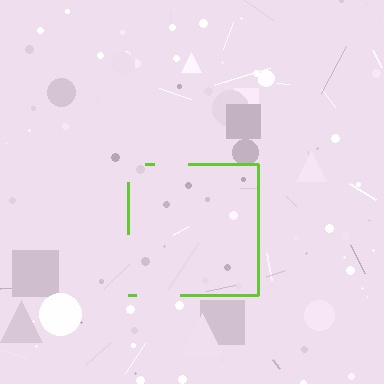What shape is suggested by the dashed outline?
The dashed outline suggests a square.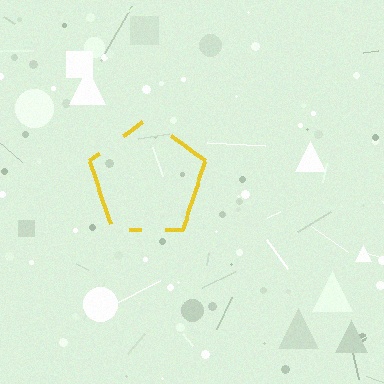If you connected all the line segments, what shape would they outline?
They would outline a pentagon.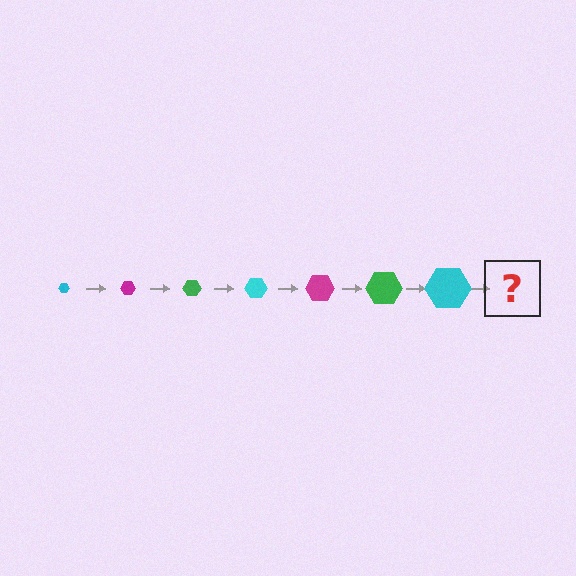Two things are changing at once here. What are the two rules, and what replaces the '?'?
The two rules are that the hexagon grows larger each step and the color cycles through cyan, magenta, and green. The '?' should be a magenta hexagon, larger than the previous one.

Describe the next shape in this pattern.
It should be a magenta hexagon, larger than the previous one.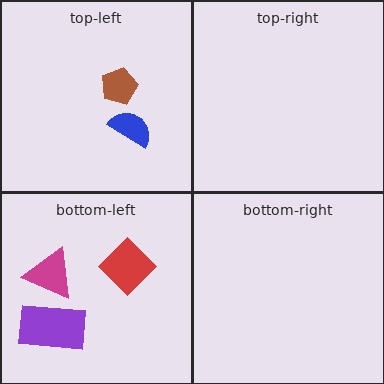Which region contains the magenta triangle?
The bottom-left region.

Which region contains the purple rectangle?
The bottom-left region.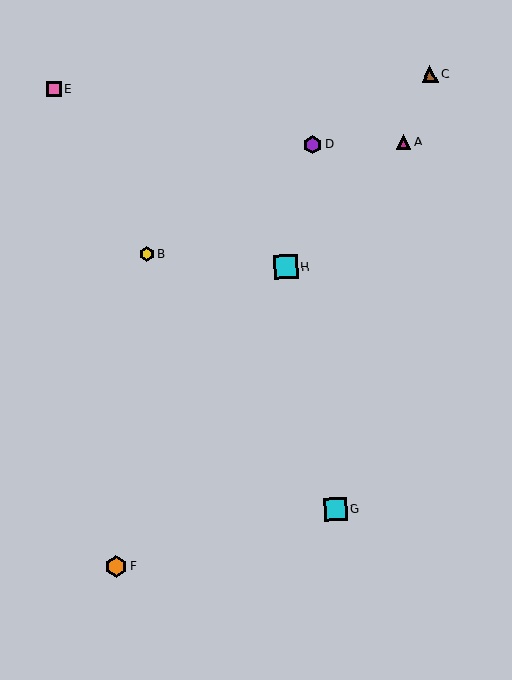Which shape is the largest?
The cyan square (labeled H) is the largest.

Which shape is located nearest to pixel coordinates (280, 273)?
The cyan square (labeled H) at (286, 267) is nearest to that location.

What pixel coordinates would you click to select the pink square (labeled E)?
Click at (53, 89) to select the pink square E.